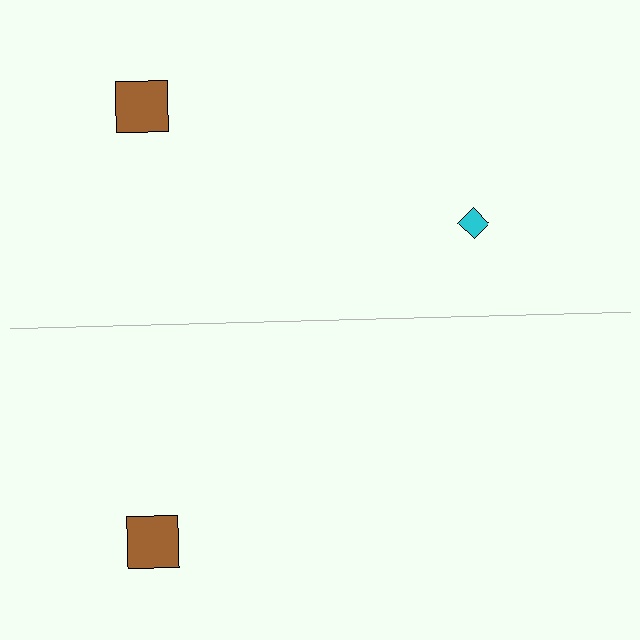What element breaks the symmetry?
A cyan diamond is missing from the bottom side.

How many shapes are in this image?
There are 3 shapes in this image.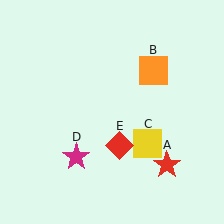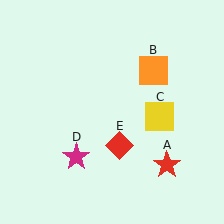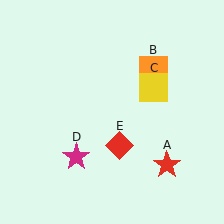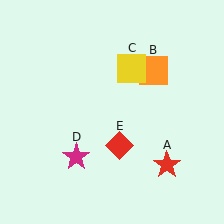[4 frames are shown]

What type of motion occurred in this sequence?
The yellow square (object C) rotated counterclockwise around the center of the scene.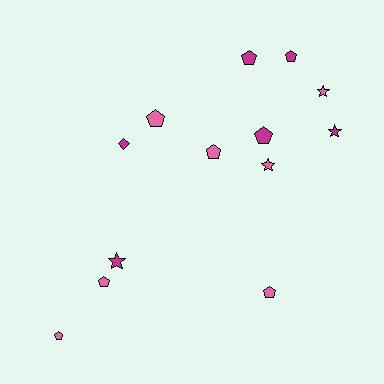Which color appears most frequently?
Pink, with 7 objects.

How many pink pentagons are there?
There are 5 pink pentagons.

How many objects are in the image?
There are 13 objects.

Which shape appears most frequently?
Pentagon, with 8 objects.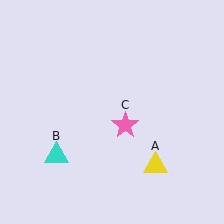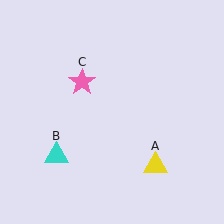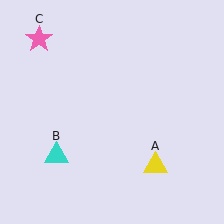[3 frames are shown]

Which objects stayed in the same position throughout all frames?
Yellow triangle (object A) and cyan triangle (object B) remained stationary.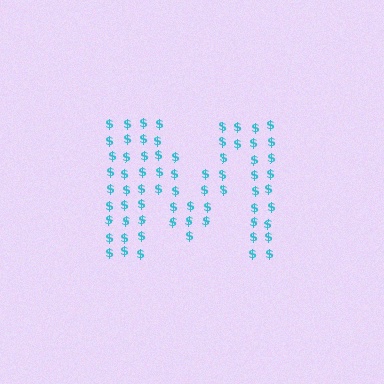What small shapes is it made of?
It is made of small dollar signs.